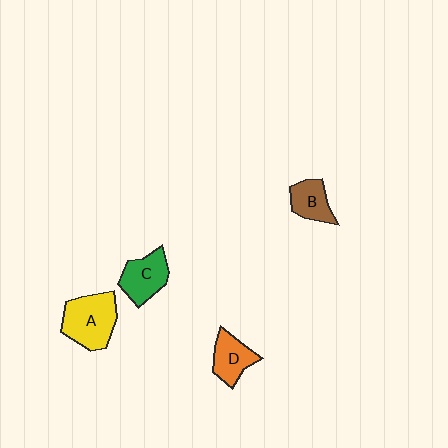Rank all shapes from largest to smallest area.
From largest to smallest: A (yellow), C (green), D (orange), B (brown).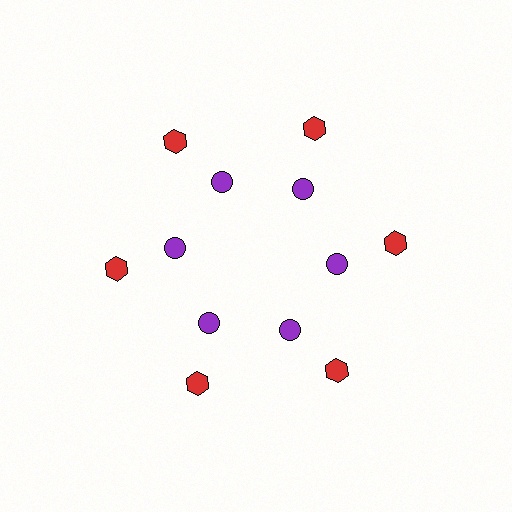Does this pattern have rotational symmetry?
Yes, this pattern has 6-fold rotational symmetry. It looks the same after rotating 60 degrees around the center.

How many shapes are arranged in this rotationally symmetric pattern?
There are 12 shapes, arranged in 6 groups of 2.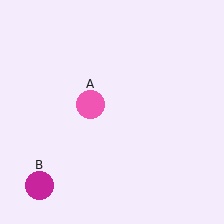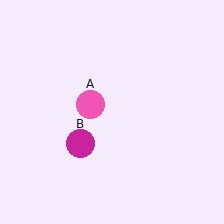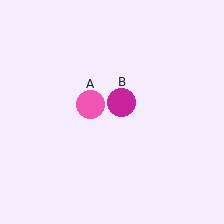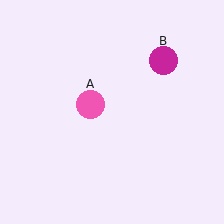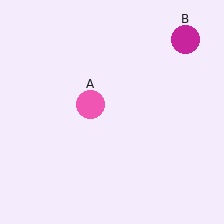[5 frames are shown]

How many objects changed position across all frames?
1 object changed position: magenta circle (object B).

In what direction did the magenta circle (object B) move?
The magenta circle (object B) moved up and to the right.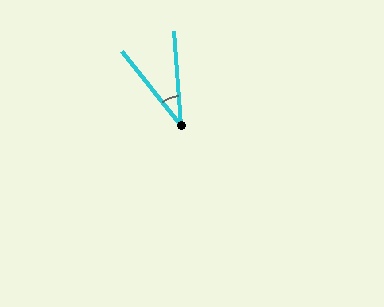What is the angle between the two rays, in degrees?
Approximately 34 degrees.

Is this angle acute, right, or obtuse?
It is acute.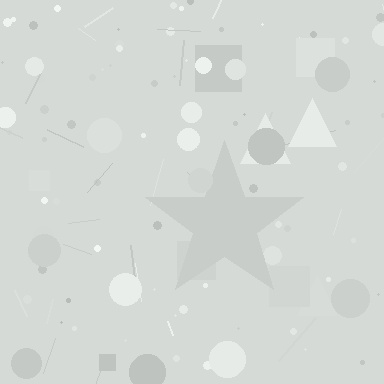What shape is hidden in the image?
A star is hidden in the image.